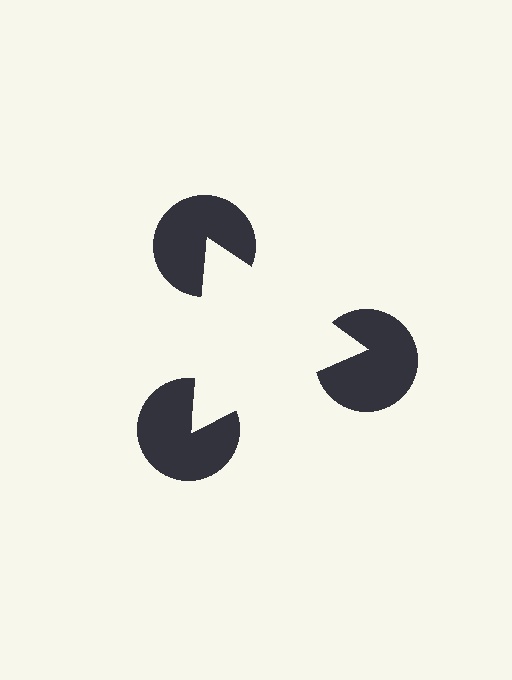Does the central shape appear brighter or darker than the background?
It typically appears slightly brighter than the background, even though no actual brightness change is drawn.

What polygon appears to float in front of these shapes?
An illusory triangle — its edges are inferred from the aligned wedge cuts in the pac-man discs, not physically drawn.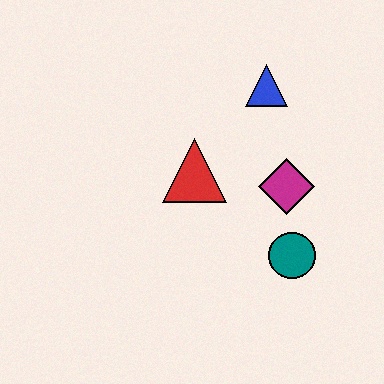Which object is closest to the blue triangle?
The magenta diamond is closest to the blue triangle.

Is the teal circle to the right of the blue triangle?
Yes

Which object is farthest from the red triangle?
The teal circle is farthest from the red triangle.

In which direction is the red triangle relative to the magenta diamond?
The red triangle is to the left of the magenta diamond.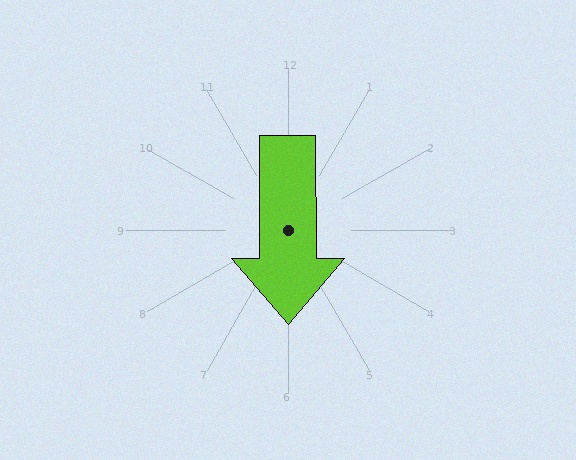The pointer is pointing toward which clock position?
Roughly 6 o'clock.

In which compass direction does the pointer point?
South.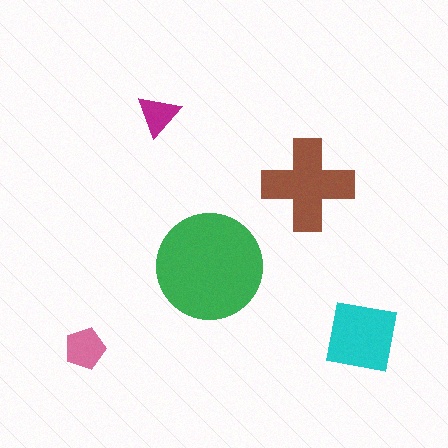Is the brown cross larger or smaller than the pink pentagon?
Larger.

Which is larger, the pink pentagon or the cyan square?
The cyan square.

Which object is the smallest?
The magenta triangle.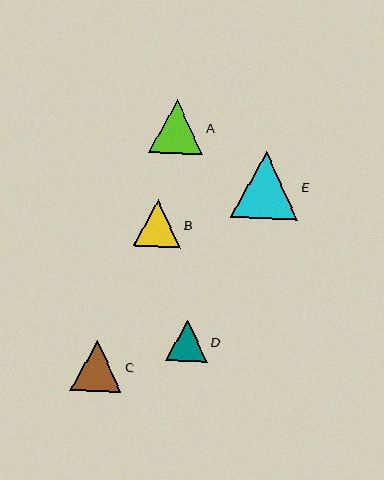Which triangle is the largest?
Triangle E is the largest with a size of approximately 67 pixels.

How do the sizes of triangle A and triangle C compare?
Triangle A and triangle C are approximately the same size.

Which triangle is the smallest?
Triangle D is the smallest with a size of approximately 42 pixels.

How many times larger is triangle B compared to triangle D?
Triangle B is approximately 1.1 times the size of triangle D.